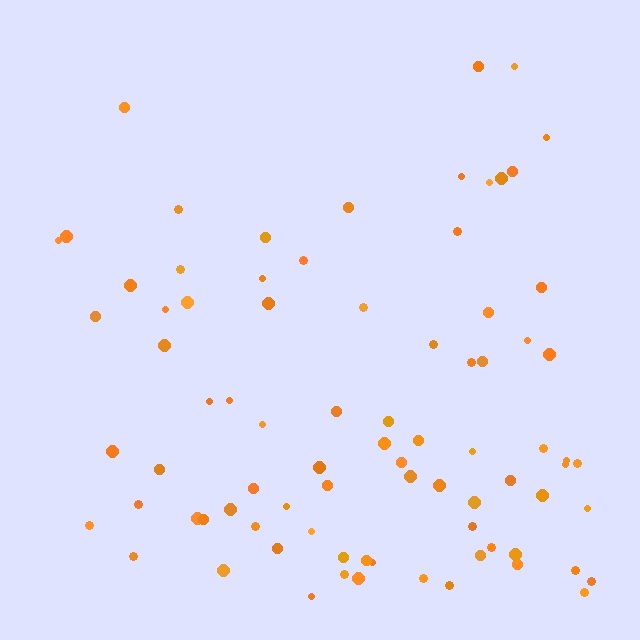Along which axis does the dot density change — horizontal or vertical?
Vertical.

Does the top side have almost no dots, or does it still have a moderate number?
Still a moderate number, just noticeably fewer than the bottom.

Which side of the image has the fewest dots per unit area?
The top.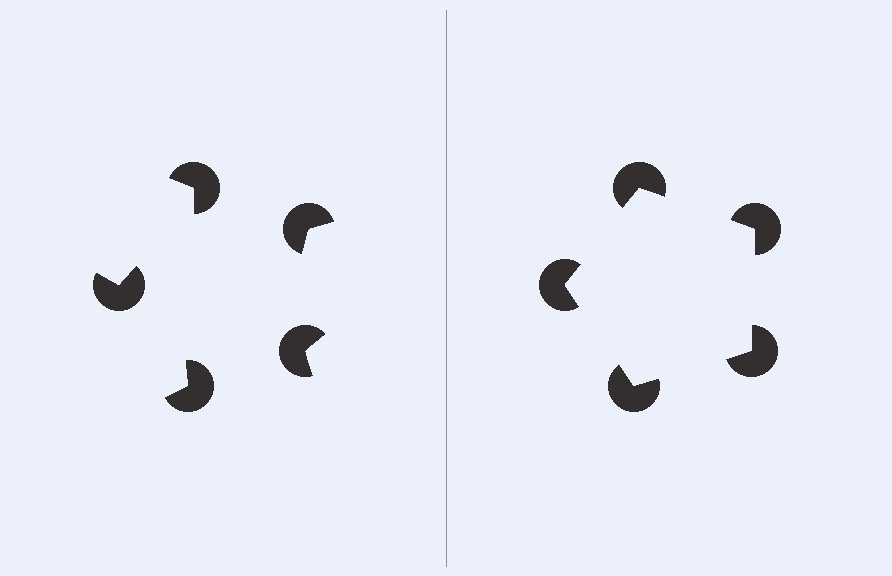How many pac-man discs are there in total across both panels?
10 — 5 on each side.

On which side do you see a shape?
An illusory pentagon appears on the right side. On the left side the wedge cuts are rotated, so no coherent shape forms.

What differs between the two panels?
The pac-man discs are positioned identically on both sides; only the wedge orientations differ. On the right they align to a pentagon; on the left they are misaligned.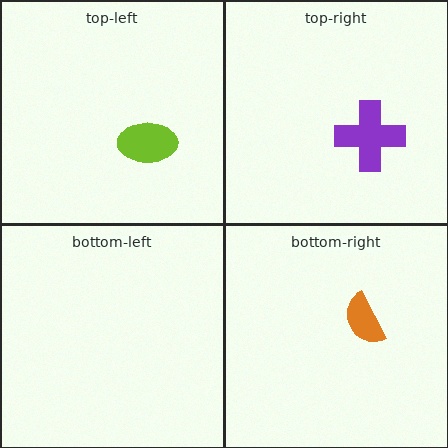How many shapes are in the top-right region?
1.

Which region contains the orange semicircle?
The bottom-right region.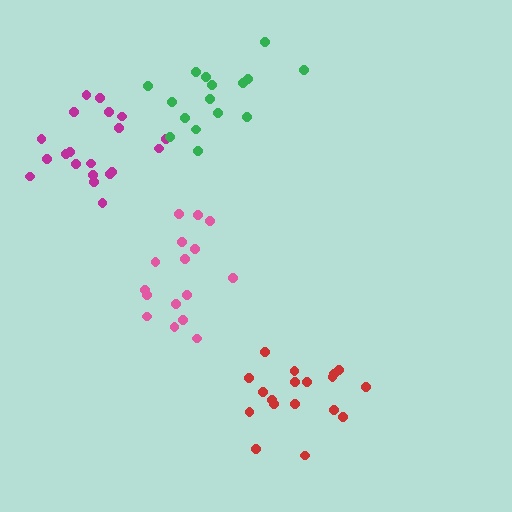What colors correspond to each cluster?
The clusters are colored: red, magenta, green, pink.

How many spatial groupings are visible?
There are 4 spatial groupings.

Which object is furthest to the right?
The red cluster is rightmost.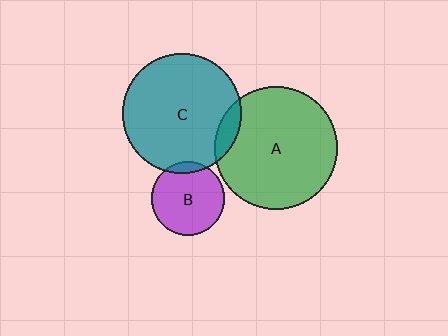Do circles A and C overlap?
Yes.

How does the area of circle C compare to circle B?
Approximately 2.6 times.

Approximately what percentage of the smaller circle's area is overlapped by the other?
Approximately 10%.